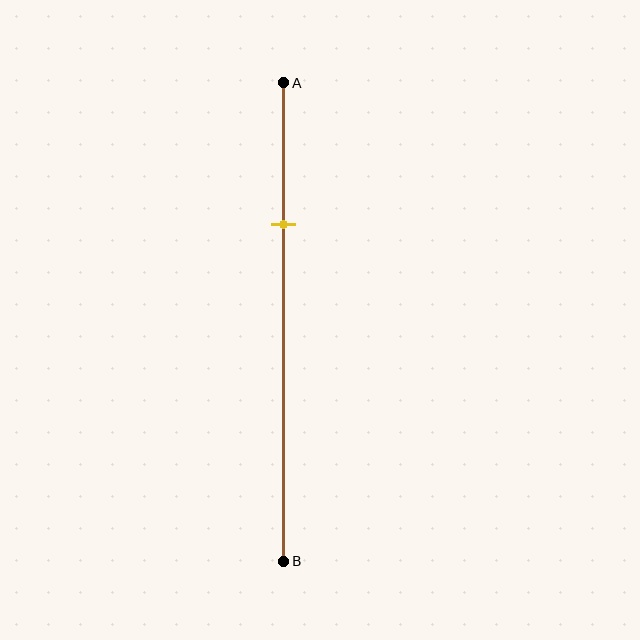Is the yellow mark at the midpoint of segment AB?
No, the mark is at about 30% from A, not at the 50% midpoint.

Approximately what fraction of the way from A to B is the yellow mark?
The yellow mark is approximately 30% of the way from A to B.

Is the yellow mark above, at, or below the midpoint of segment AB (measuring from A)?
The yellow mark is above the midpoint of segment AB.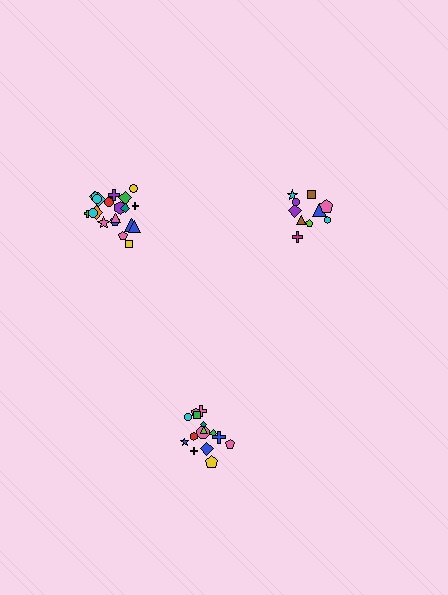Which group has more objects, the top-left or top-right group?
The top-left group.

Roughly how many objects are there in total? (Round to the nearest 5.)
Roughly 45 objects in total.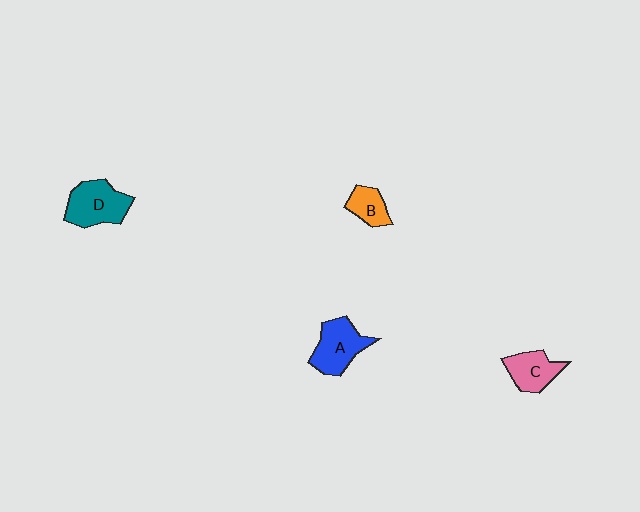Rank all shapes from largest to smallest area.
From largest to smallest: D (teal), A (blue), C (pink), B (orange).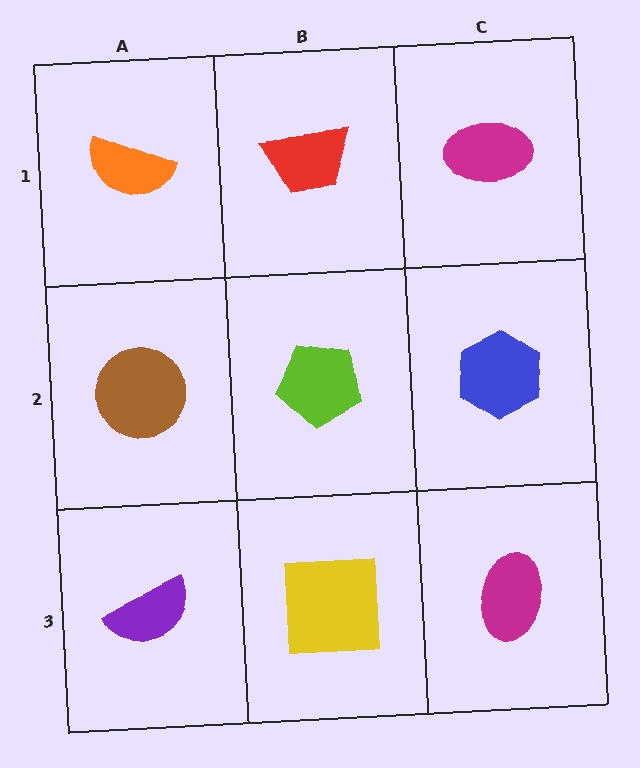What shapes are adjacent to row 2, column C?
A magenta ellipse (row 1, column C), a magenta ellipse (row 3, column C), a lime pentagon (row 2, column B).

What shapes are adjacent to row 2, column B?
A red trapezoid (row 1, column B), a yellow square (row 3, column B), a brown circle (row 2, column A), a blue hexagon (row 2, column C).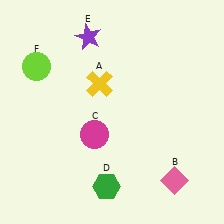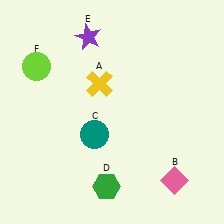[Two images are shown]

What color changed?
The circle (C) changed from magenta in Image 1 to teal in Image 2.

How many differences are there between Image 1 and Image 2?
There is 1 difference between the two images.